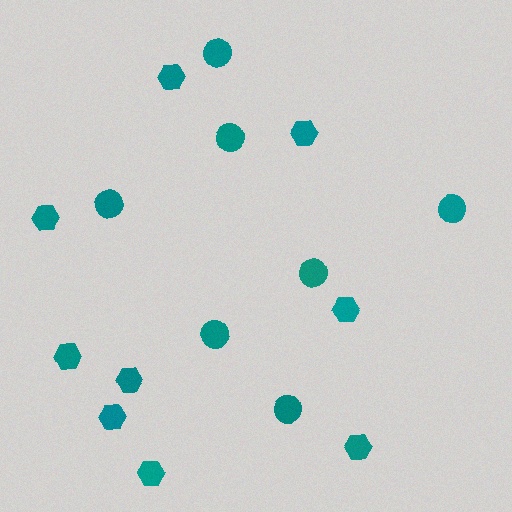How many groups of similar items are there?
There are 2 groups: one group of circles (7) and one group of hexagons (9).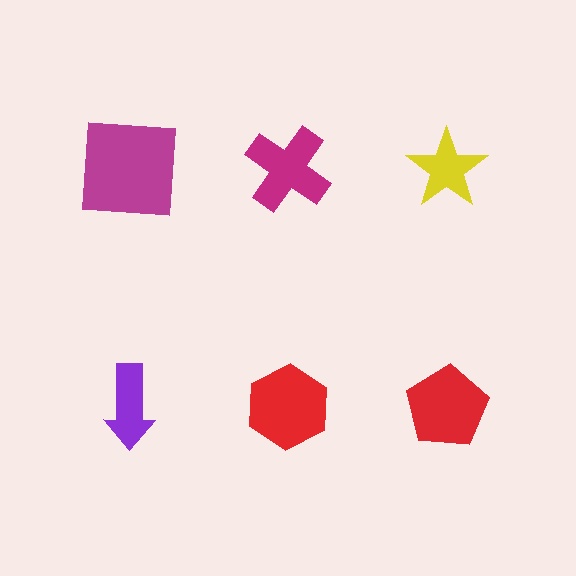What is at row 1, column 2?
A magenta cross.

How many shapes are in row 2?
3 shapes.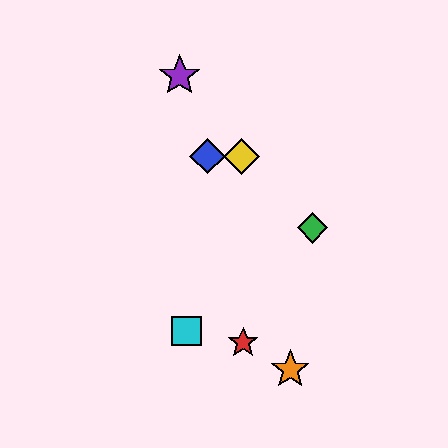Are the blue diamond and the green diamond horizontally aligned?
No, the blue diamond is at y≈156 and the green diamond is at y≈228.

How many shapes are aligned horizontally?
2 shapes (the blue diamond, the yellow diamond) are aligned horizontally.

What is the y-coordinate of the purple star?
The purple star is at y≈76.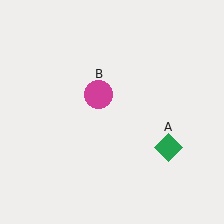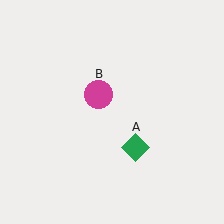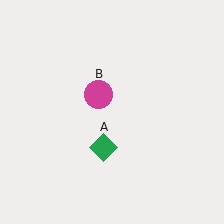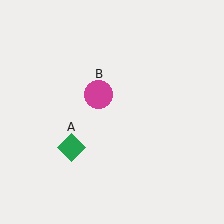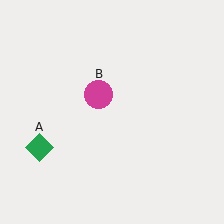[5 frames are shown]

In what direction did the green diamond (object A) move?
The green diamond (object A) moved left.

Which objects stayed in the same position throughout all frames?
Magenta circle (object B) remained stationary.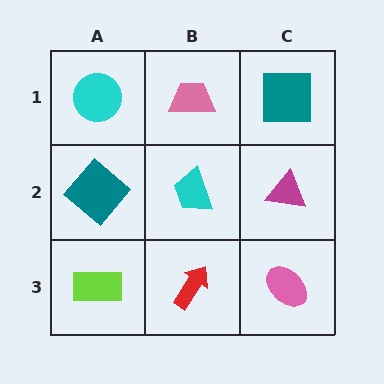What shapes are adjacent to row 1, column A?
A teal diamond (row 2, column A), a pink trapezoid (row 1, column B).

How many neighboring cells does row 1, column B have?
3.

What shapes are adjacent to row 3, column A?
A teal diamond (row 2, column A), a red arrow (row 3, column B).